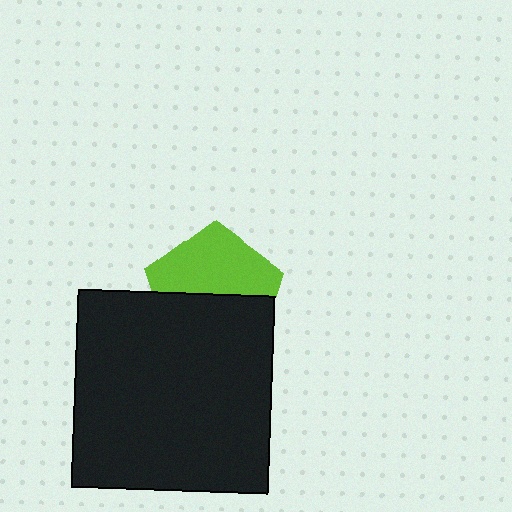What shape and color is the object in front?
The object in front is a black square.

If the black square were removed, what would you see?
You would see the complete lime pentagon.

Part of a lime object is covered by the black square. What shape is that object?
It is a pentagon.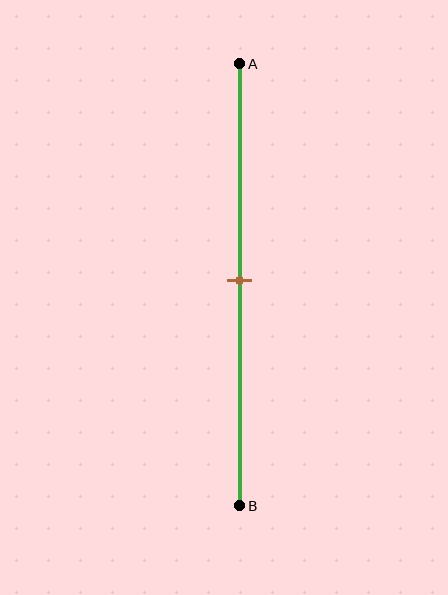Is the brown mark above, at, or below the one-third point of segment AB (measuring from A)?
The brown mark is below the one-third point of segment AB.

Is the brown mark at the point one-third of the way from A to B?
No, the mark is at about 50% from A, not at the 33% one-third point.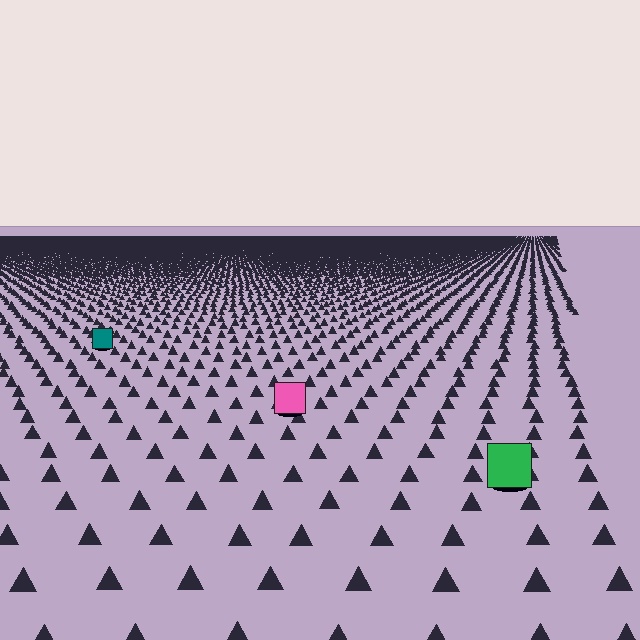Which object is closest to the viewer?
The green square is closest. The texture marks near it are larger and more spread out.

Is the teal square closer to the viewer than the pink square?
No. The pink square is closer — you can tell from the texture gradient: the ground texture is coarser near it.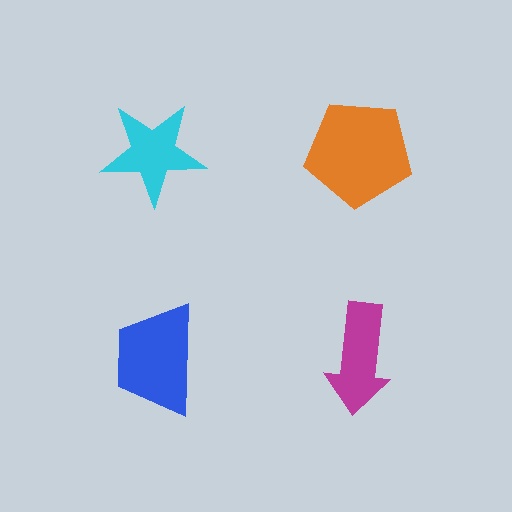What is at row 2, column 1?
A blue trapezoid.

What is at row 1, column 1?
A cyan star.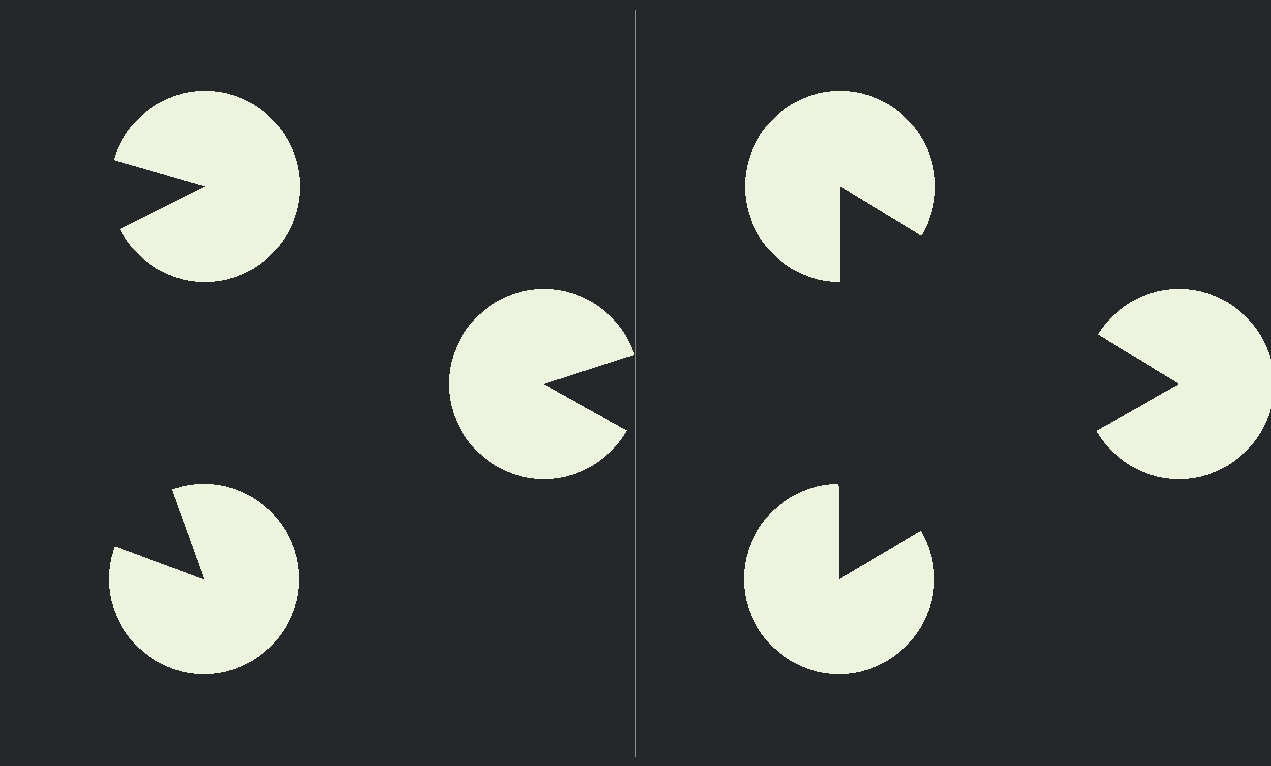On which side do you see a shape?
An illusory triangle appears on the right side. On the left side the wedge cuts are rotated, so no coherent shape forms.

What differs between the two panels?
The pac-man discs are positioned identically on both sides; only the wedge orientations differ. On the right they align to a triangle; on the left they are misaligned.